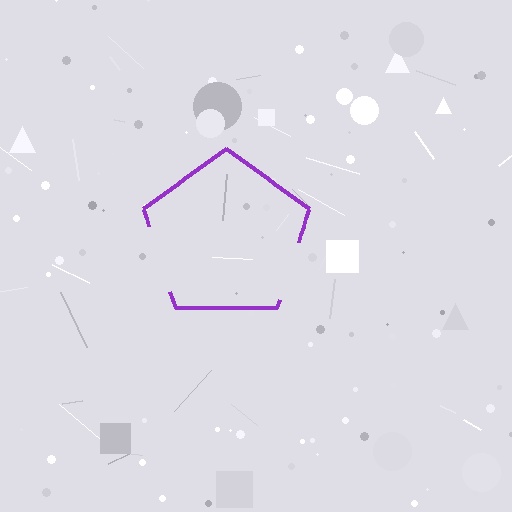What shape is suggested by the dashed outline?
The dashed outline suggests a pentagon.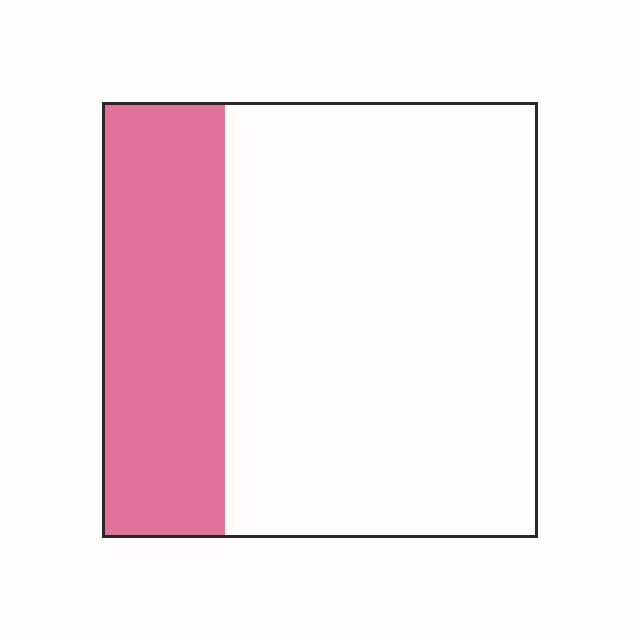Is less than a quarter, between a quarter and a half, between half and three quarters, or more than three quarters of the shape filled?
Between a quarter and a half.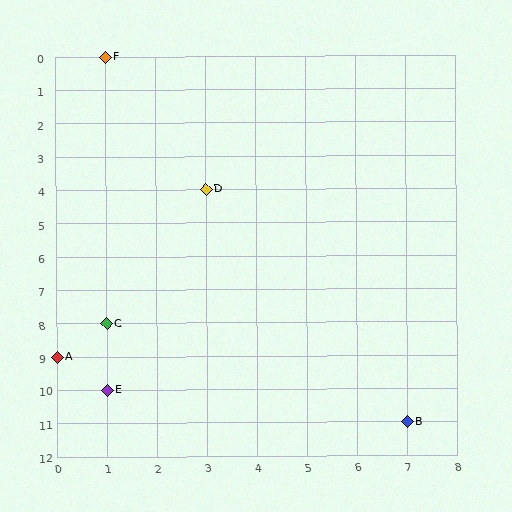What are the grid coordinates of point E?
Point E is at grid coordinates (1, 10).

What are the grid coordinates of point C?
Point C is at grid coordinates (1, 8).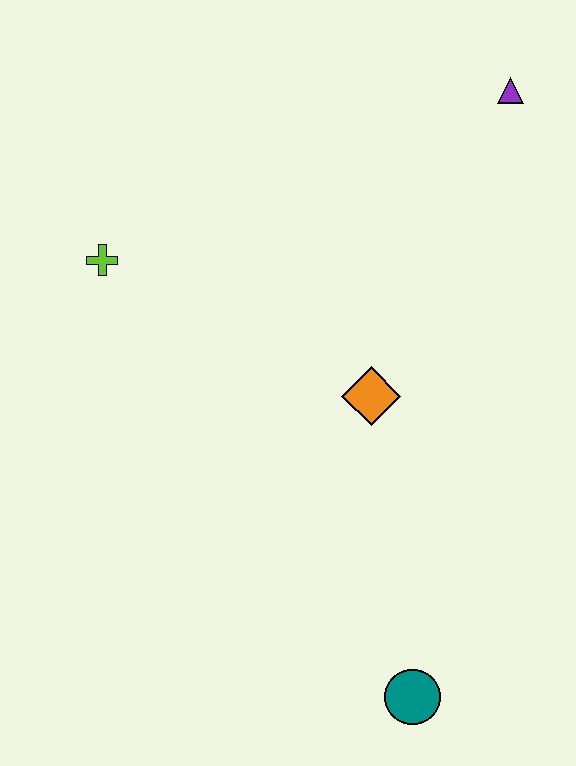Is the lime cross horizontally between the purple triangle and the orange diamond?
No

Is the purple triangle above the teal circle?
Yes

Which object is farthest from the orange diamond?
The purple triangle is farthest from the orange diamond.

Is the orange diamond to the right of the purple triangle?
No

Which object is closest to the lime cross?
The orange diamond is closest to the lime cross.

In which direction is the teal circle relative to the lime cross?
The teal circle is below the lime cross.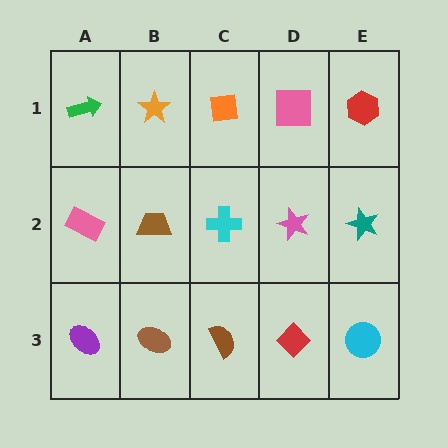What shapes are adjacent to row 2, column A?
A green arrow (row 1, column A), a purple ellipse (row 3, column A), a brown trapezoid (row 2, column B).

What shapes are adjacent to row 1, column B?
A brown trapezoid (row 2, column B), a green arrow (row 1, column A), an orange square (row 1, column C).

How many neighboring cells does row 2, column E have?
3.